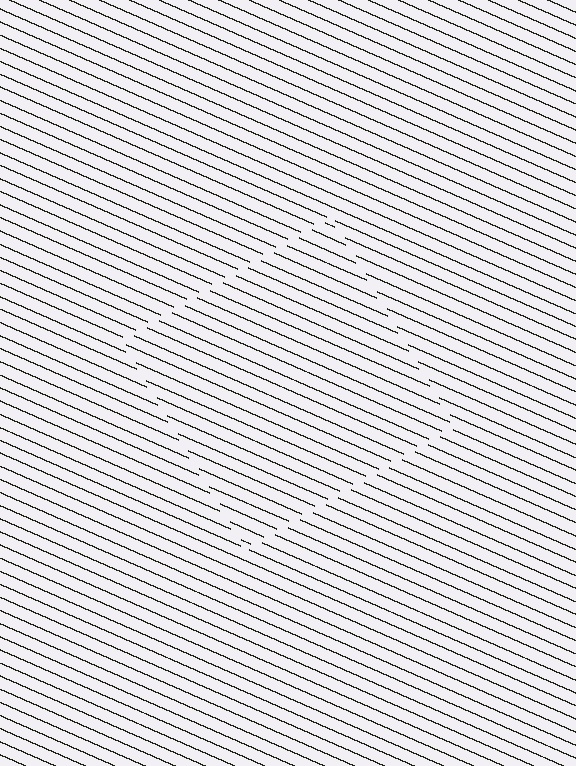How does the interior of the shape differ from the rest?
The interior of the shape contains the same grating, shifted by half a period — the contour is defined by the phase discontinuity where line-ends from the inner and outer gratings abut.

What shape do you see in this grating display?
An illusory square. The interior of the shape contains the same grating, shifted by half a period — the contour is defined by the phase discontinuity where line-ends from the inner and outer gratings abut.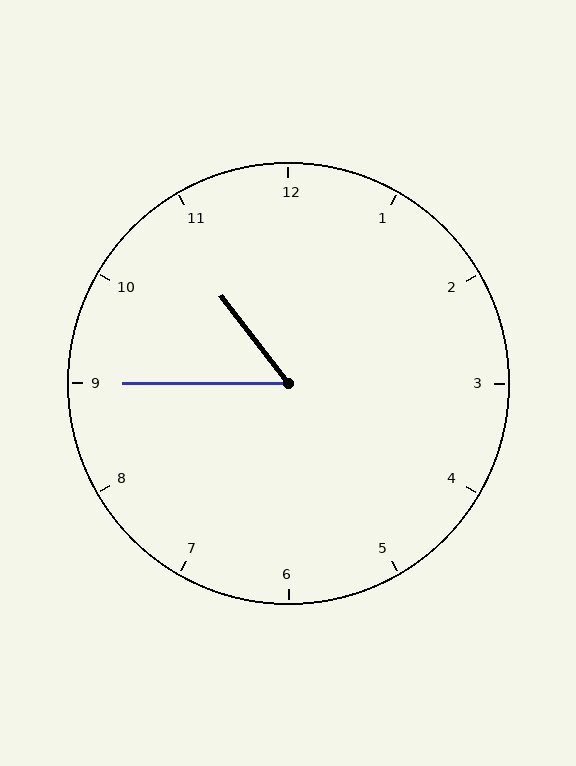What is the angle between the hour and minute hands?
Approximately 52 degrees.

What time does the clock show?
10:45.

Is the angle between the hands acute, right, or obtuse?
It is acute.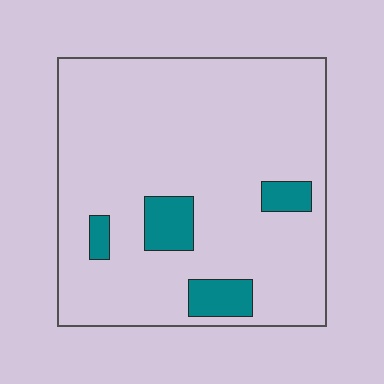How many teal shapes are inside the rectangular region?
4.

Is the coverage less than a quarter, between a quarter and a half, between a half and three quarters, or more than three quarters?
Less than a quarter.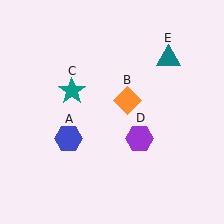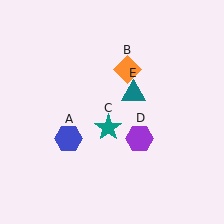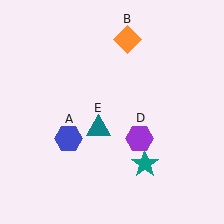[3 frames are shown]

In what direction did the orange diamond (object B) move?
The orange diamond (object B) moved up.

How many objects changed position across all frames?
3 objects changed position: orange diamond (object B), teal star (object C), teal triangle (object E).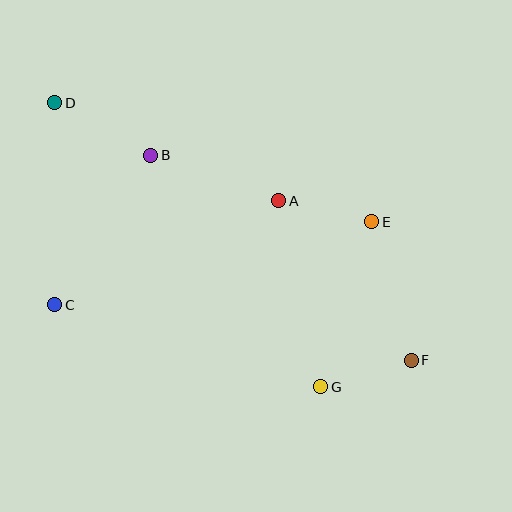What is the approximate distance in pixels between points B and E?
The distance between B and E is approximately 231 pixels.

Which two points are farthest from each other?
Points D and F are farthest from each other.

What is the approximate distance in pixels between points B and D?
The distance between B and D is approximately 109 pixels.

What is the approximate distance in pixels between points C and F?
The distance between C and F is approximately 361 pixels.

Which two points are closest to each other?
Points F and G are closest to each other.